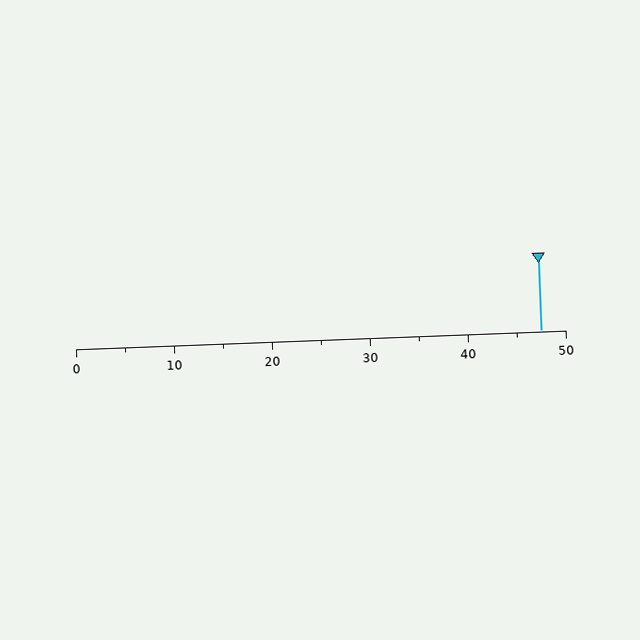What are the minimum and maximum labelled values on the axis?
The axis runs from 0 to 50.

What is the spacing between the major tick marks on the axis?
The major ticks are spaced 10 apart.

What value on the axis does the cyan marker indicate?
The marker indicates approximately 47.5.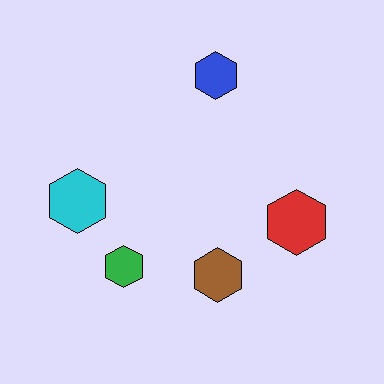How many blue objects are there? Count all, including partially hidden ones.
There is 1 blue object.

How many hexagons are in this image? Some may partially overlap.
There are 5 hexagons.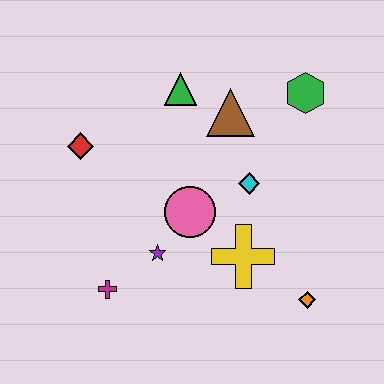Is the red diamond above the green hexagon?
No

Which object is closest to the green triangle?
The brown triangle is closest to the green triangle.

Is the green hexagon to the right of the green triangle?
Yes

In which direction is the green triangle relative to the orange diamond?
The green triangle is above the orange diamond.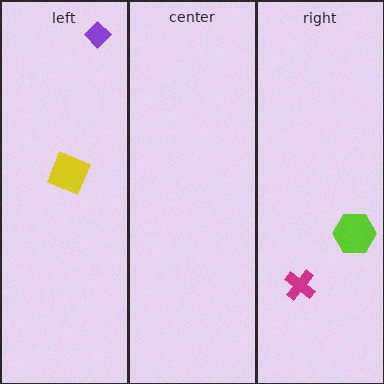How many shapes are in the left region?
2.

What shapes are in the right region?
The lime hexagon, the magenta cross.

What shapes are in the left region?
The yellow square, the purple diamond.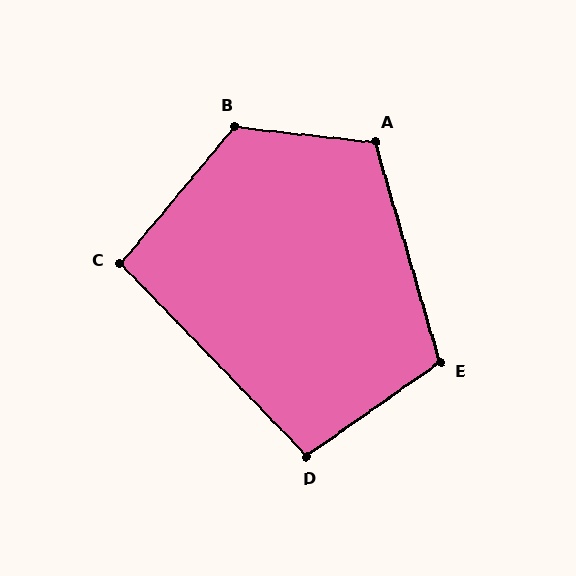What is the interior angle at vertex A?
Approximately 113 degrees (obtuse).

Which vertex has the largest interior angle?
B, at approximately 124 degrees.